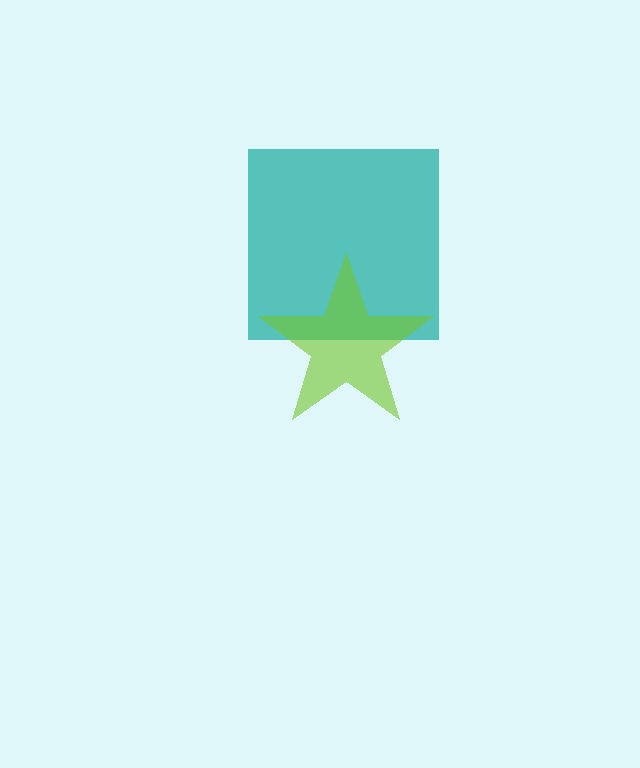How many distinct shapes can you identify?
There are 2 distinct shapes: a teal square, a lime star.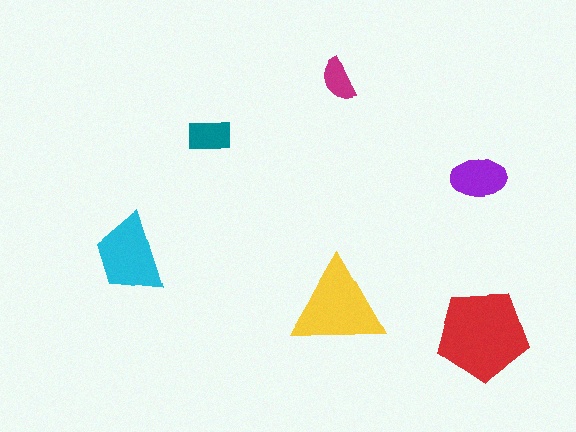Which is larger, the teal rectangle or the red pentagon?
The red pentagon.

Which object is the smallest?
The magenta semicircle.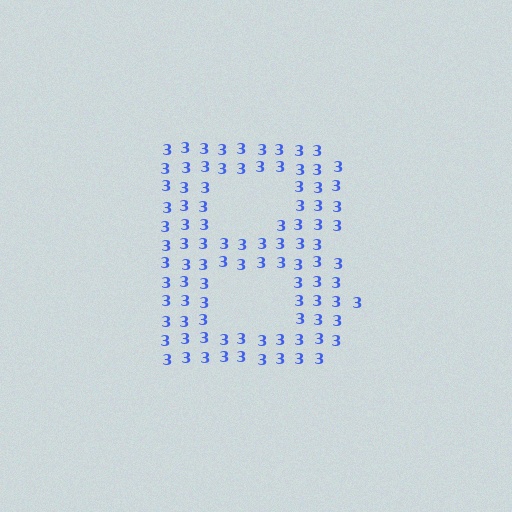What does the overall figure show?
The overall figure shows the letter B.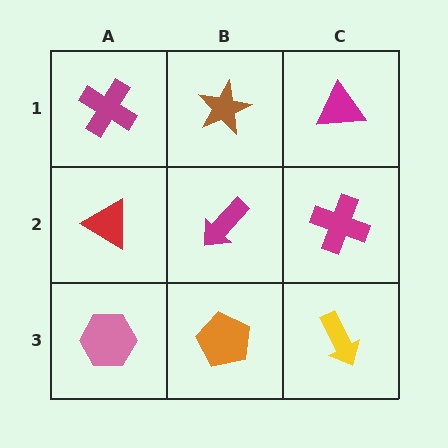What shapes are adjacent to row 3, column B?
A magenta arrow (row 2, column B), a pink hexagon (row 3, column A), a yellow arrow (row 3, column C).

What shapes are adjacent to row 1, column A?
A red triangle (row 2, column A), a brown star (row 1, column B).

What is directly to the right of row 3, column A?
An orange pentagon.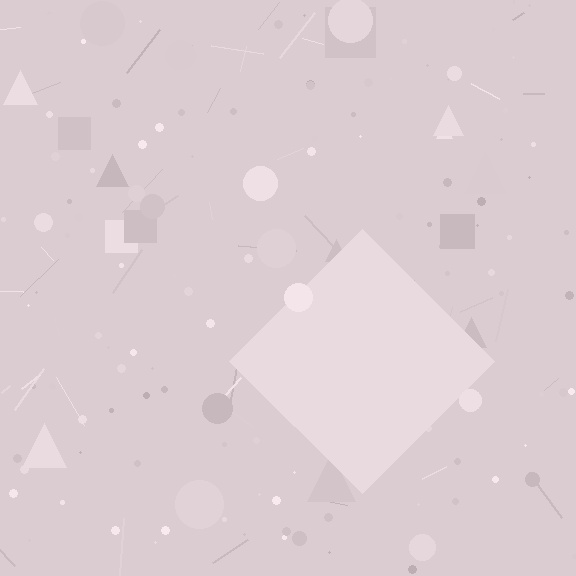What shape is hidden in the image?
A diamond is hidden in the image.